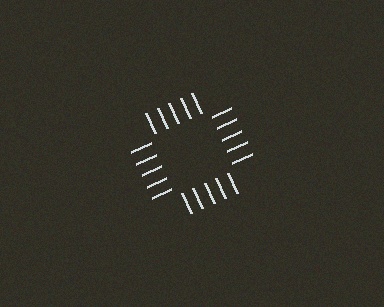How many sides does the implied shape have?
4 sides — the line-ends trace a square.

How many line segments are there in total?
20 — 5 along each of the 4 edges.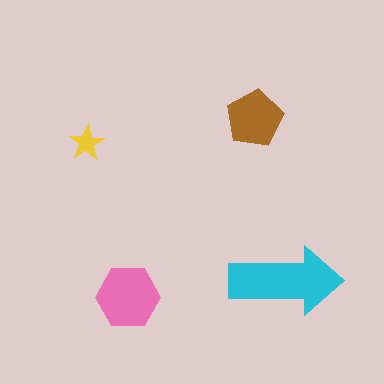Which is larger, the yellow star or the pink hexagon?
The pink hexagon.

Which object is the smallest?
The yellow star.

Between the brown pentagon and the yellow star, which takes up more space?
The brown pentagon.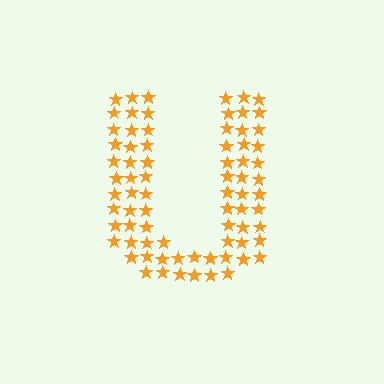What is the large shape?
The large shape is the letter U.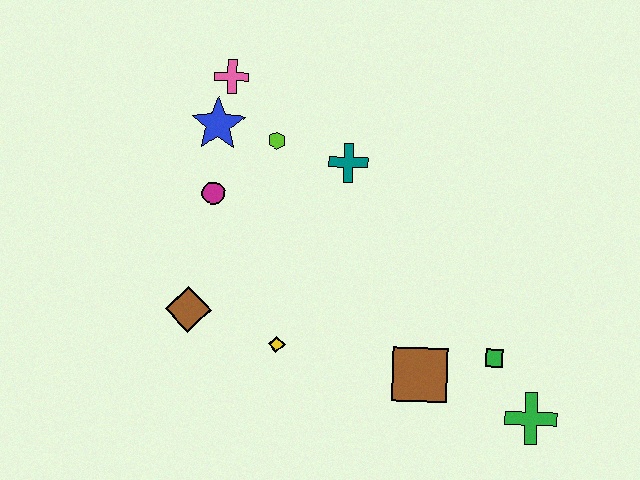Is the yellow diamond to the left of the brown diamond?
No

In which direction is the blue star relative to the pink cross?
The blue star is below the pink cross.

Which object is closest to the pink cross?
The blue star is closest to the pink cross.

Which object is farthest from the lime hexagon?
The green cross is farthest from the lime hexagon.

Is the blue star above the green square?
Yes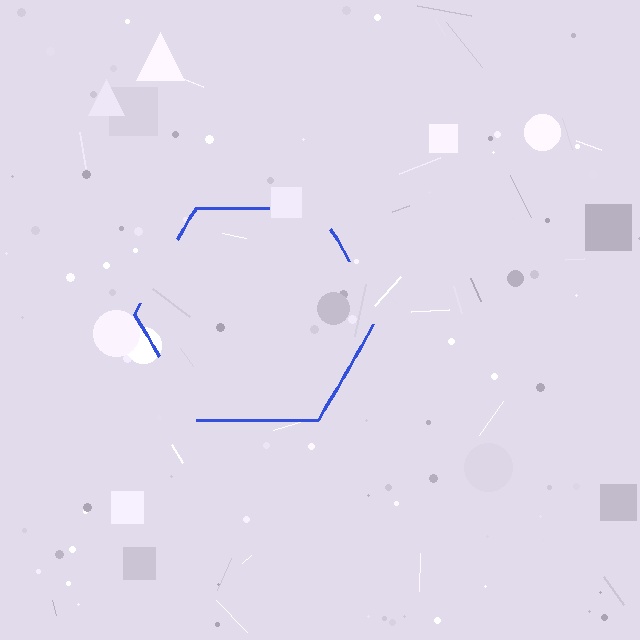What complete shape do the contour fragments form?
The contour fragments form a hexagon.